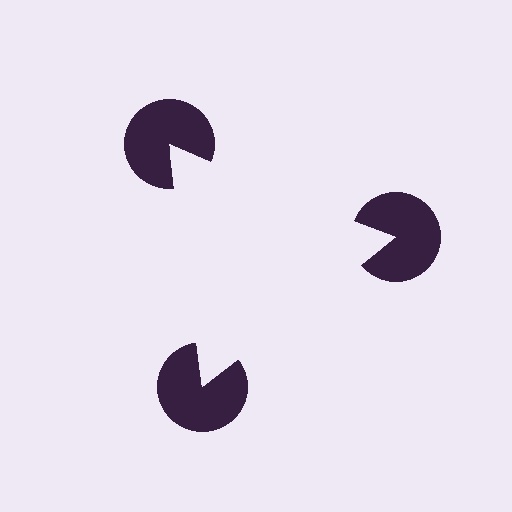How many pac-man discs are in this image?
There are 3 — one at each vertex of the illusory triangle.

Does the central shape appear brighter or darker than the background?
It typically appears slightly brighter than the background, even though no actual brightness change is drawn.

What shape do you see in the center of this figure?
An illusory triangle — its edges are inferred from the aligned wedge cuts in the pac-man discs, not physically drawn.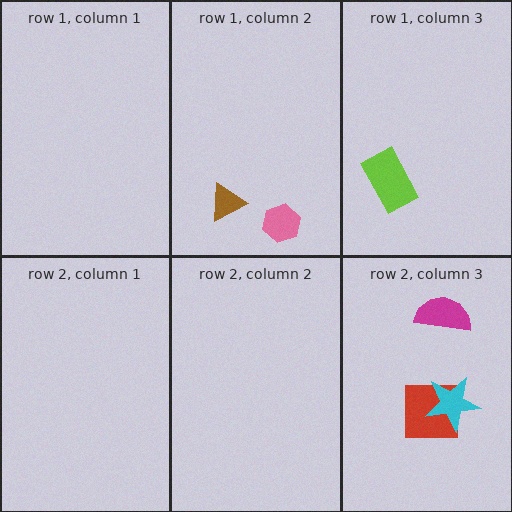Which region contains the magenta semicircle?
The row 2, column 3 region.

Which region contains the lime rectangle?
The row 1, column 3 region.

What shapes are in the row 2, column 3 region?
The red square, the cyan star, the magenta semicircle.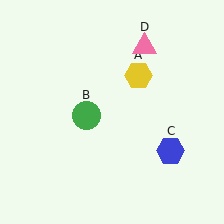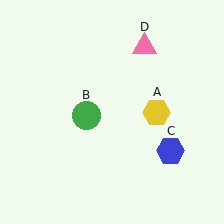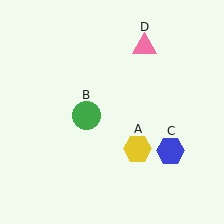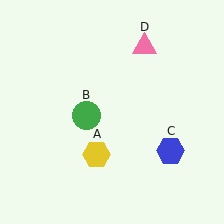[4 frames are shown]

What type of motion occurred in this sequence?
The yellow hexagon (object A) rotated clockwise around the center of the scene.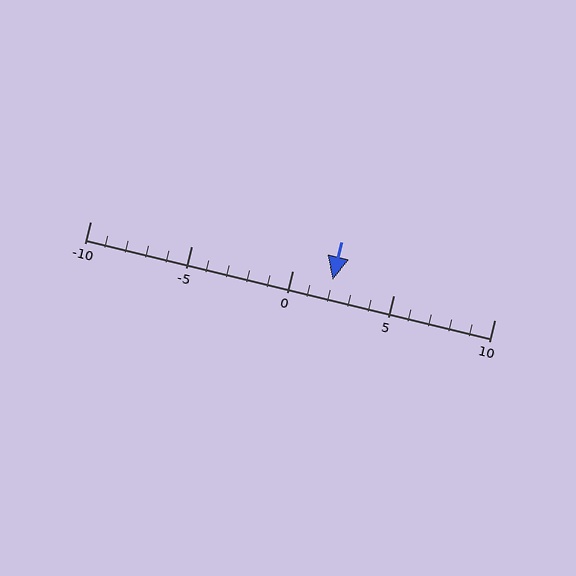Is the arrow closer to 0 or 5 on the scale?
The arrow is closer to 0.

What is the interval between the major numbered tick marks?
The major tick marks are spaced 5 units apart.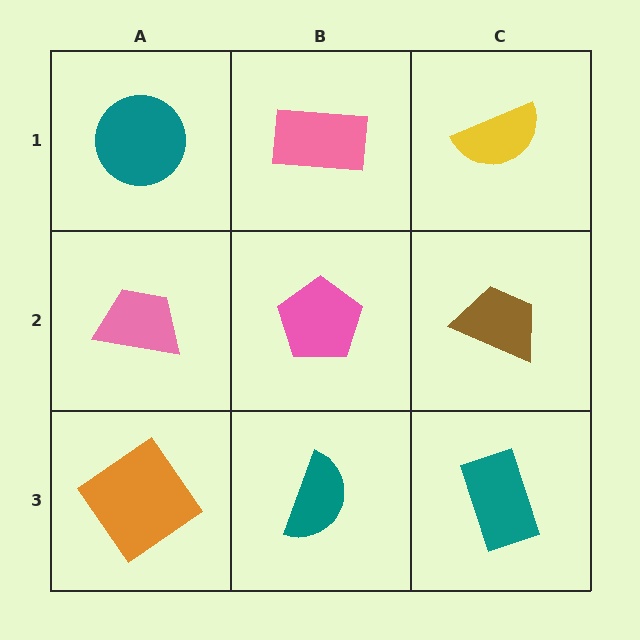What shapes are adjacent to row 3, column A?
A pink trapezoid (row 2, column A), a teal semicircle (row 3, column B).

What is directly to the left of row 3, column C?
A teal semicircle.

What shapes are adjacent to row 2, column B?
A pink rectangle (row 1, column B), a teal semicircle (row 3, column B), a pink trapezoid (row 2, column A), a brown trapezoid (row 2, column C).